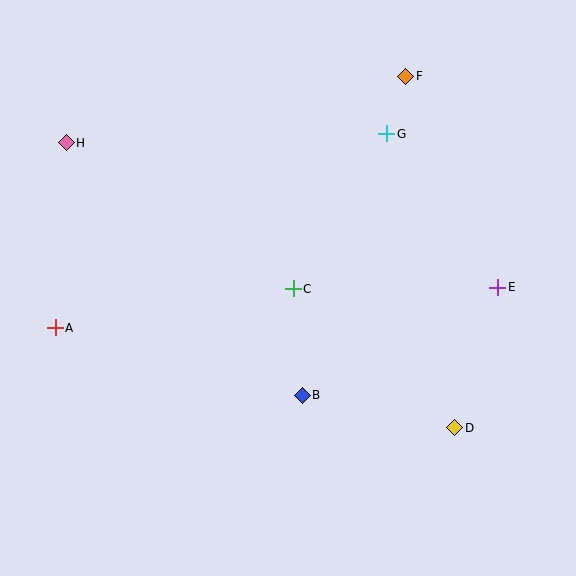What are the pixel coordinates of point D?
Point D is at (455, 428).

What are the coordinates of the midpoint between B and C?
The midpoint between B and C is at (298, 342).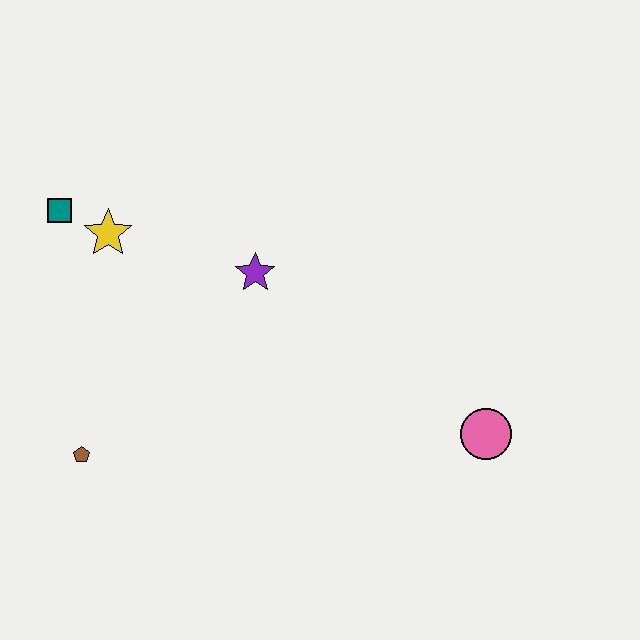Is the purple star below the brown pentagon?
No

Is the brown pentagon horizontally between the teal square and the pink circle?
Yes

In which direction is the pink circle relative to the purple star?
The pink circle is to the right of the purple star.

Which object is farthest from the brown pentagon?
The pink circle is farthest from the brown pentagon.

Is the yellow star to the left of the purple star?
Yes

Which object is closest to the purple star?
The yellow star is closest to the purple star.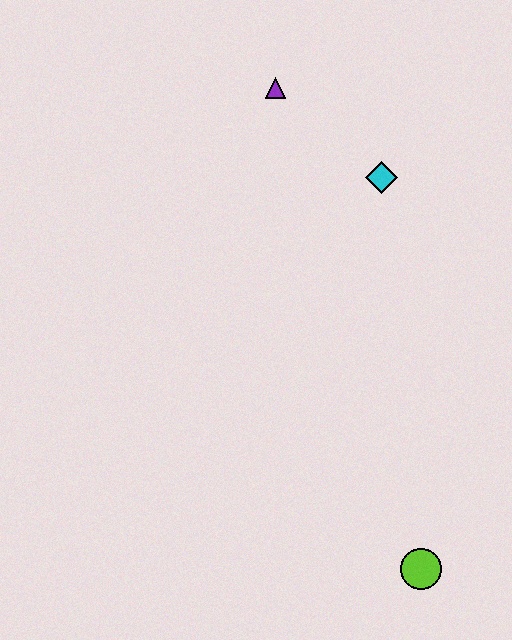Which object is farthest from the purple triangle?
The lime circle is farthest from the purple triangle.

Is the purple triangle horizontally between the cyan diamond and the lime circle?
No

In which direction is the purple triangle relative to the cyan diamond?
The purple triangle is to the left of the cyan diamond.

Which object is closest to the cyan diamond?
The purple triangle is closest to the cyan diamond.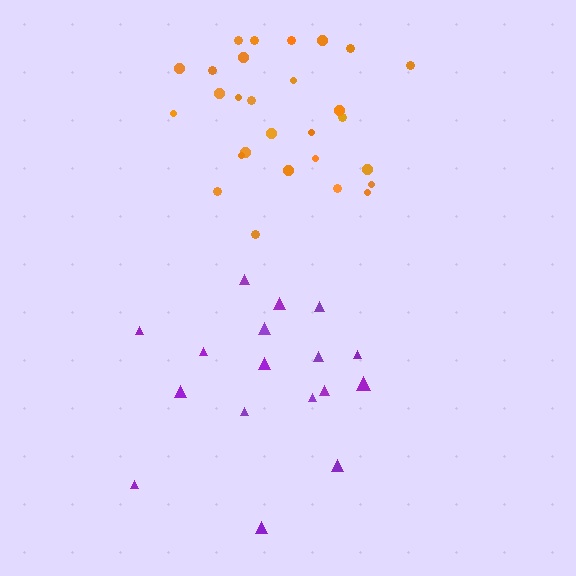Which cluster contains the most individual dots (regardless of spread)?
Orange (28).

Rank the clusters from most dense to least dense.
orange, purple.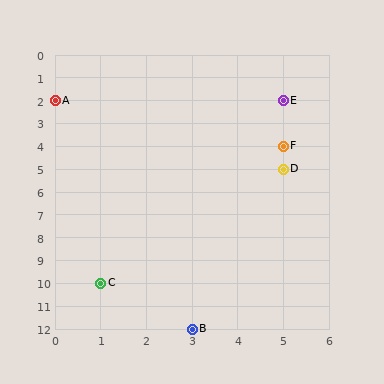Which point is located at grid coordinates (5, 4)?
Point F is at (5, 4).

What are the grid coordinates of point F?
Point F is at grid coordinates (5, 4).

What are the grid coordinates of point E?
Point E is at grid coordinates (5, 2).